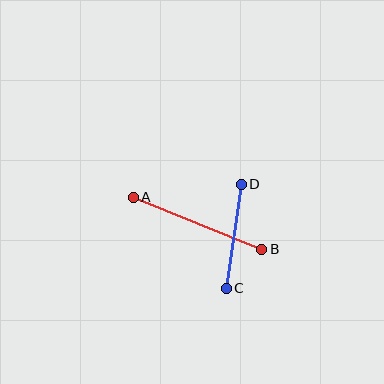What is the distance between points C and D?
The distance is approximately 105 pixels.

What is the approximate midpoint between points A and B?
The midpoint is at approximately (197, 223) pixels.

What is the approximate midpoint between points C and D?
The midpoint is at approximately (234, 236) pixels.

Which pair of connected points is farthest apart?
Points A and B are farthest apart.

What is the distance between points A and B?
The distance is approximately 138 pixels.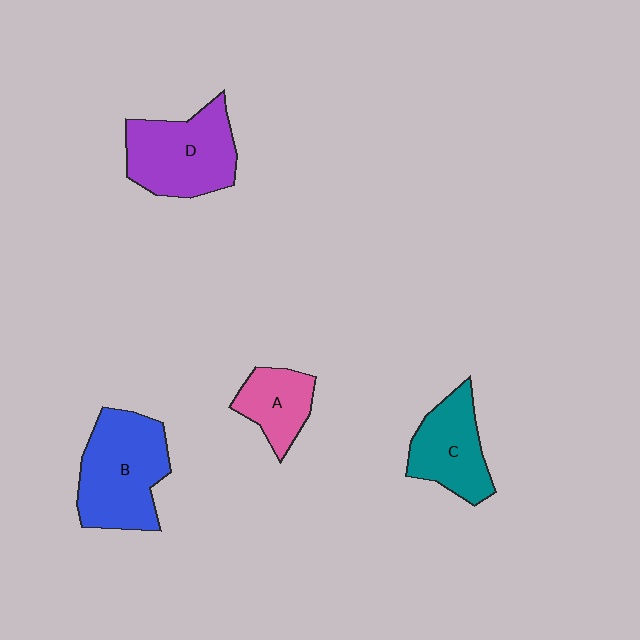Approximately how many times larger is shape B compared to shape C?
Approximately 1.4 times.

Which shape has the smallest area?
Shape A (pink).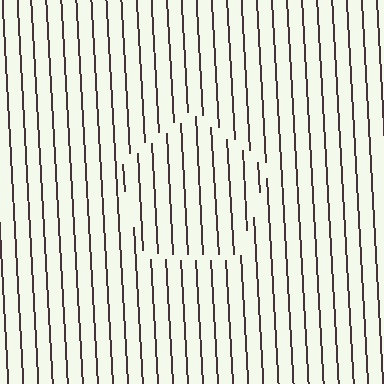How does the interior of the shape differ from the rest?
The interior of the shape contains the same grating, shifted by half a period — the contour is defined by the phase discontinuity where line-ends from the inner and outer gratings abut.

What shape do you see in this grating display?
An illusory pentagon. The interior of the shape contains the same grating, shifted by half a period — the contour is defined by the phase discontinuity where line-ends from the inner and outer gratings abut.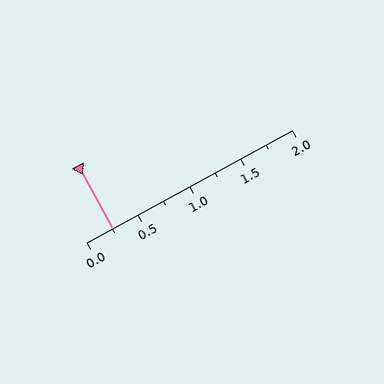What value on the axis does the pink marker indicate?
The marker indicates approximately 0.25.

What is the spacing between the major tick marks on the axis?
The major ticks are spaced 0.5 apart.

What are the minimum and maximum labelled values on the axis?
The axis runs from 0.0 to 2.0.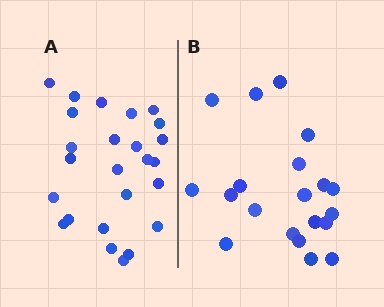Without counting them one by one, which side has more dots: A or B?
Region A (the left region) has more dots.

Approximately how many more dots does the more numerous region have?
Region A has about 5 more dots than region B.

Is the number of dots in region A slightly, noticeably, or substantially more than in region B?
Region A has noticeably more, but not dramatically so. The ratio is roughly 1.2 to 1.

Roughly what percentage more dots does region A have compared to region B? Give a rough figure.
About 25% more.